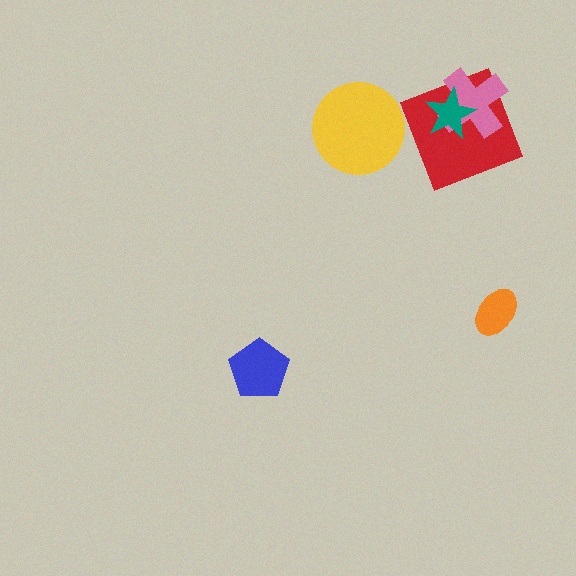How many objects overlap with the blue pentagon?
0 objects overlap with the blue pentagon.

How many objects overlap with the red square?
2 objects overlap with the red square.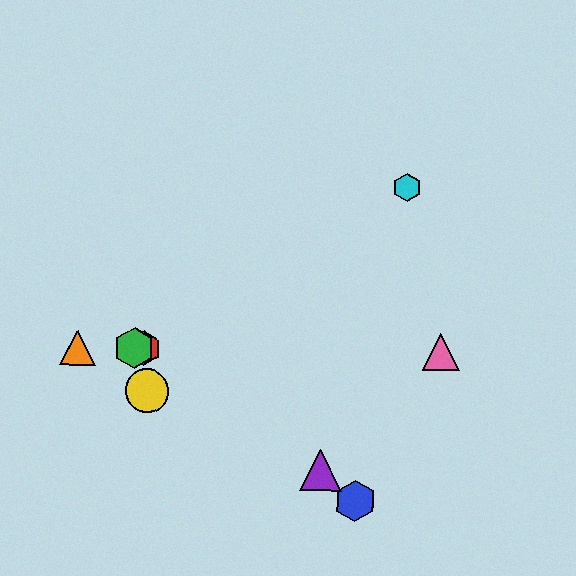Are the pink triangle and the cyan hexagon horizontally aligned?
No, the pink triangle is at y≈352 and the cyan hexagon is at y≈188.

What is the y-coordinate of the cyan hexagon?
The cyan hexagon is at y≈188.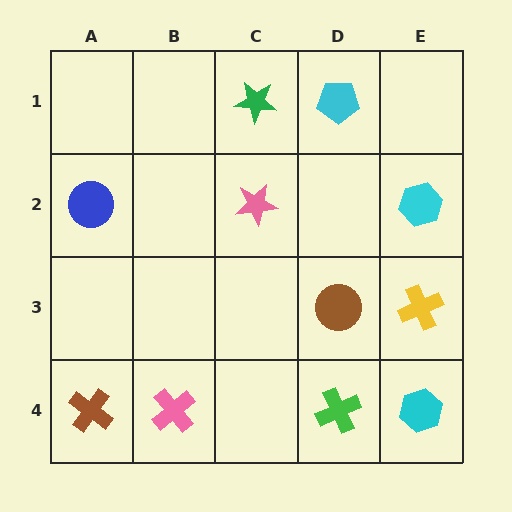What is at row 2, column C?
A pink star.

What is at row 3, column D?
A brown circle.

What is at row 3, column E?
A yellow cross.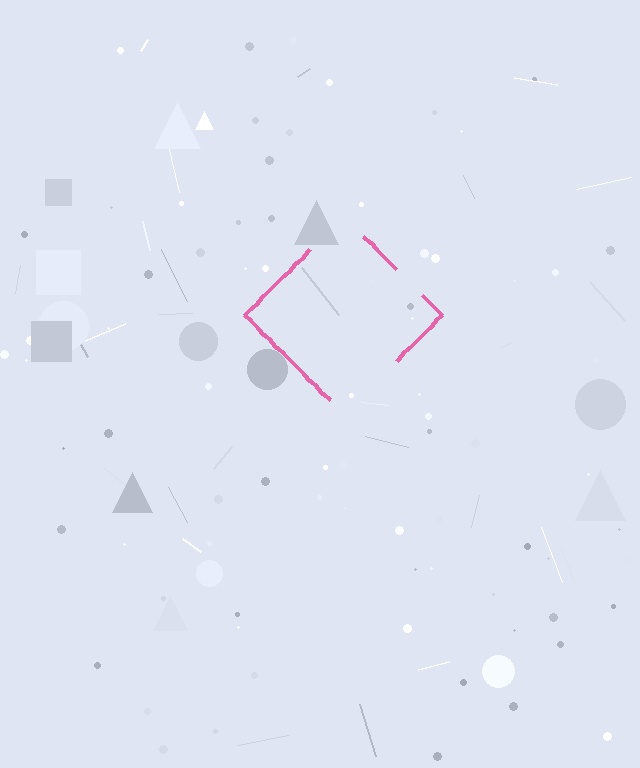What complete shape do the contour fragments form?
The contour fragments form a diamond.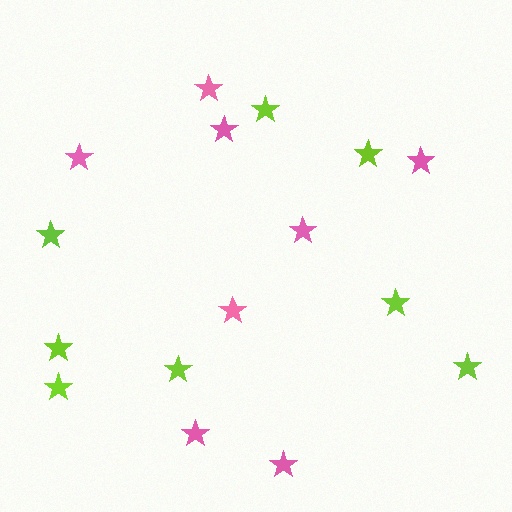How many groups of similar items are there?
There are 2 groups: one group of pink stars (8) and one group of lime stars (8).